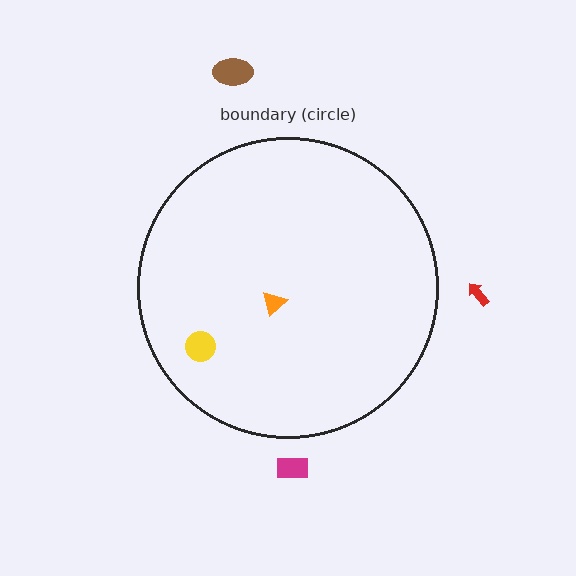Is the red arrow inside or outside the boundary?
Outside.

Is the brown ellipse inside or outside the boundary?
Outside.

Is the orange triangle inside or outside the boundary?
Inside.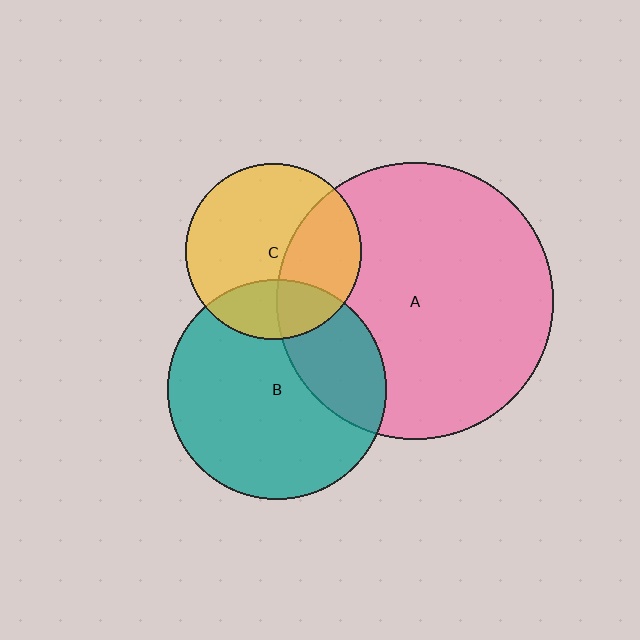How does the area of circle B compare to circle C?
Approximately 1.6 times.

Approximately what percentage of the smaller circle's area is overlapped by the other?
Approximately 25%.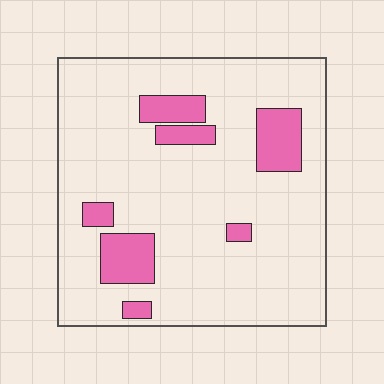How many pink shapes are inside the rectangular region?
7.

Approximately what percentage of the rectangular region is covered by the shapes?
Approximately 15%.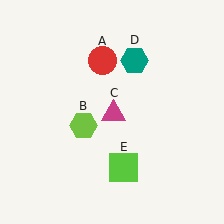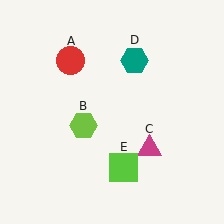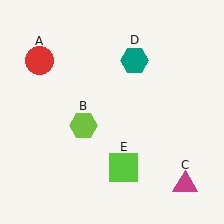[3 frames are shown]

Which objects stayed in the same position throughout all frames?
Lime hexagon (object B) and teal hexagon (object D) and lime square (object E) remained stationary.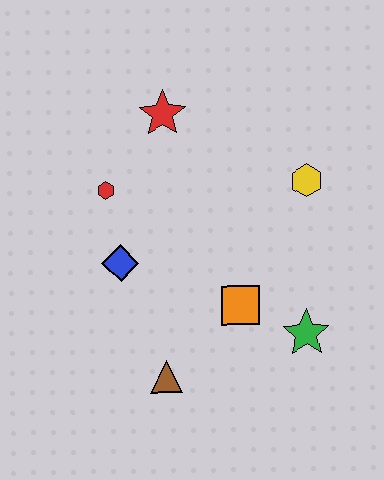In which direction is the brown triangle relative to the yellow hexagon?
The brown triangle is below the yellow hexagon.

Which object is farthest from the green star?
The red star is farthest from the green star.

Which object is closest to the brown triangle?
The orange square is closest to the brown triangle.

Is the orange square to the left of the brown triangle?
No